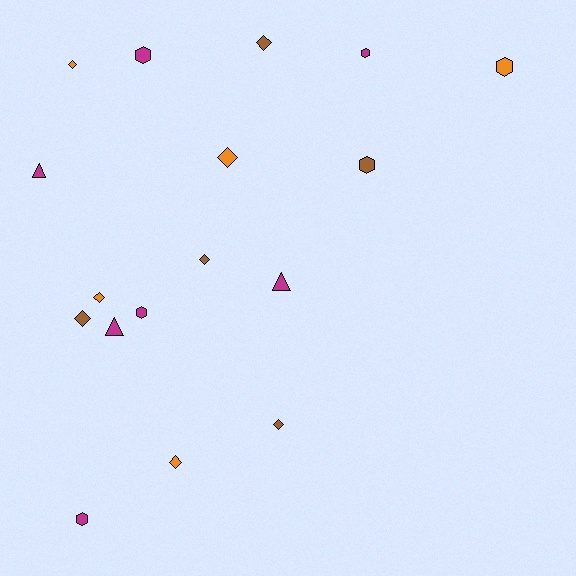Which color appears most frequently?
Magenta, with 7 objects.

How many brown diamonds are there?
There are 4 brown diamonds.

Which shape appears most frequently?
Diamond, with 8 objects.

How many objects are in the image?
There are 17 objects.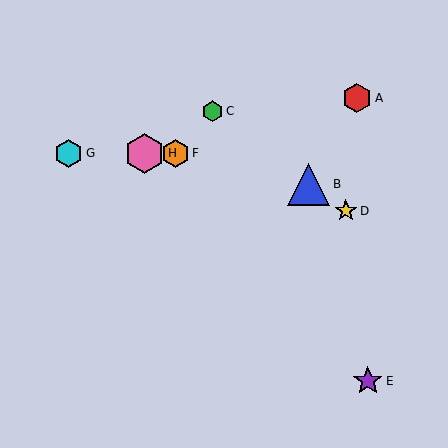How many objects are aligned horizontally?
3 objects (F, G, H) are aligned horizontally.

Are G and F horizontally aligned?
Yes, both are at y≈153.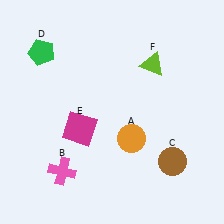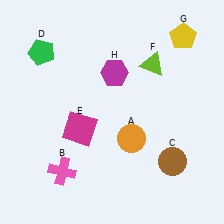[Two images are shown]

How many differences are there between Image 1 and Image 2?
There are 2 differences between the two images.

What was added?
A yellow pentagon (G), a magenta hexagon (H) were added in Image 2.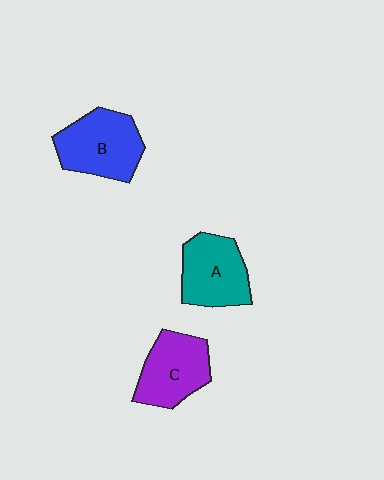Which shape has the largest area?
Shape B (blue).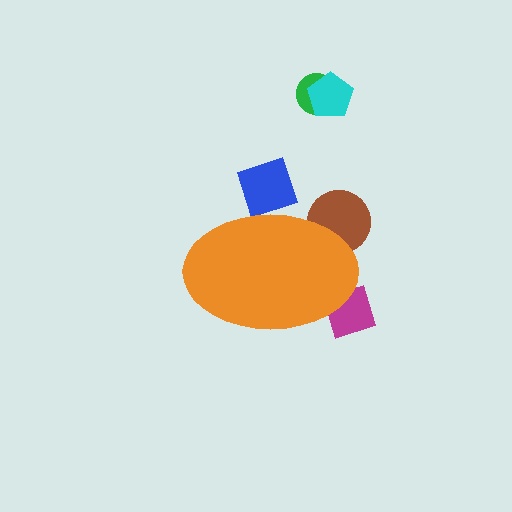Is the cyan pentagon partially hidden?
No, the cyan pentagon is fully visible.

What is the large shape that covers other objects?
An orange ellipse.